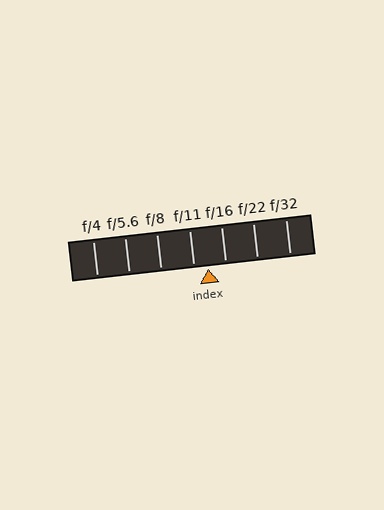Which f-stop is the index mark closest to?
The index mark is closest to f/11.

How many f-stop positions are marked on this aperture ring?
There are 7 f-stop positions marked.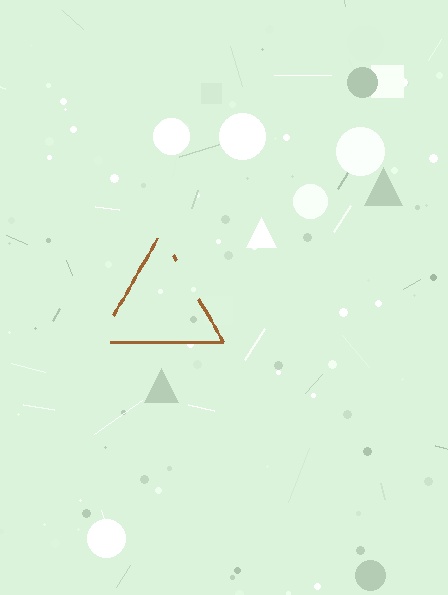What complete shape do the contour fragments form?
The contour fragments form a triangle.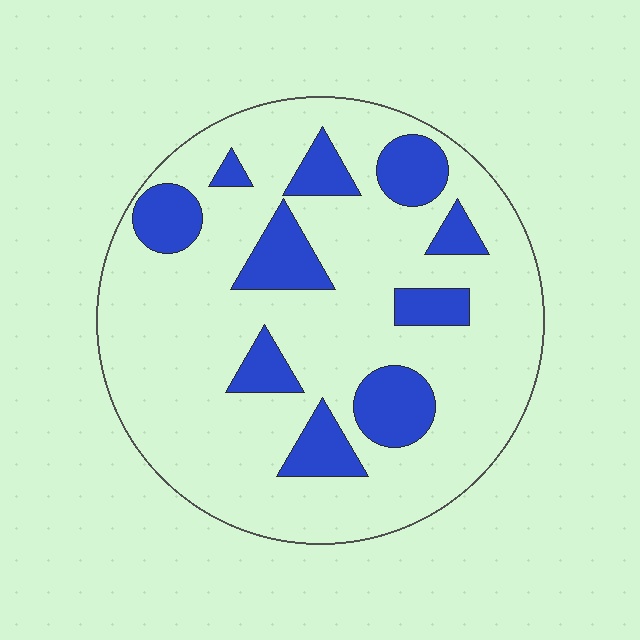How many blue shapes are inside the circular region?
10.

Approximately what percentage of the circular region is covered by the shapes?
Approximately 20%.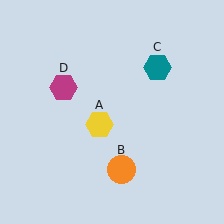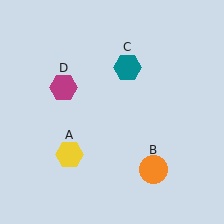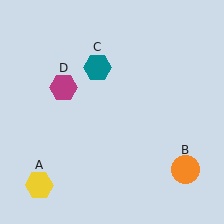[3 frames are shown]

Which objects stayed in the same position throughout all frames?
Magenta hexagon (object D) remained stationary.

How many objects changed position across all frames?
3 objects changed position: yellow hexagon (object A), orange circle (object B), teal hexagon (object C).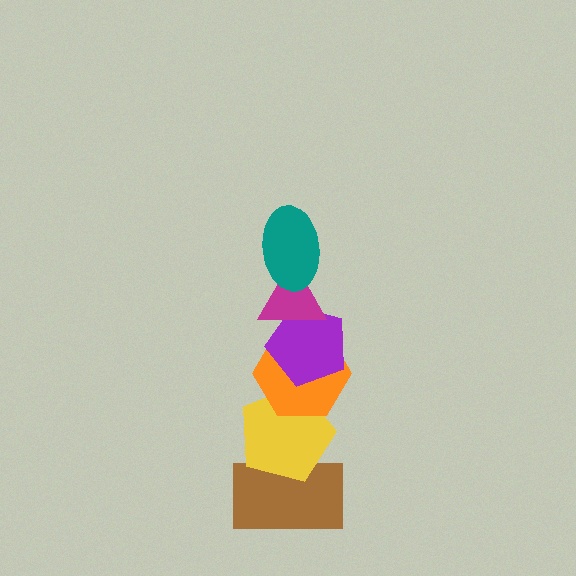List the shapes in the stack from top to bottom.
From top to bottom: the teal ellipse, the magenta triangle, the purple pentagon, the orange hexagon, the yellow pentagon, the brown rectangle.